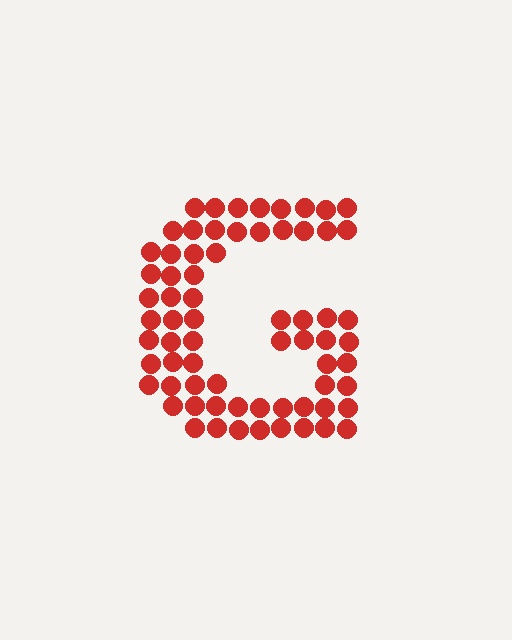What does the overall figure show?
The overall figure shows the letter G.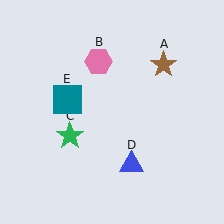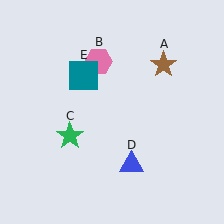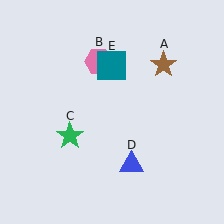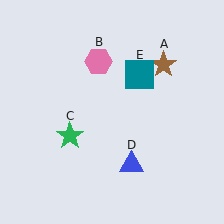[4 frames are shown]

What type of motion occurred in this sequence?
The teal square (object E) rotated clockwise around the center of the scene.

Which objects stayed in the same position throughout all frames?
Brown star (object A) and pink hexagon (object B) and green star (object C) and blue triangle (object D) remained stationary.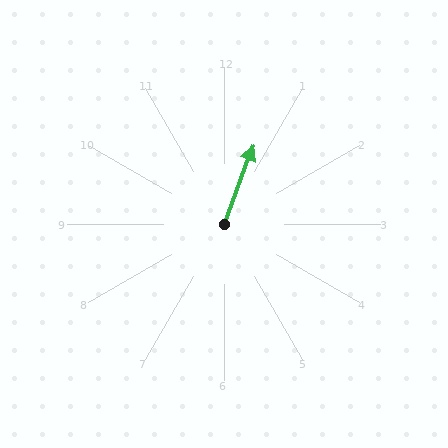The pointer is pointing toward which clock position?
Roughly 1 o'clock.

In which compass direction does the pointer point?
North.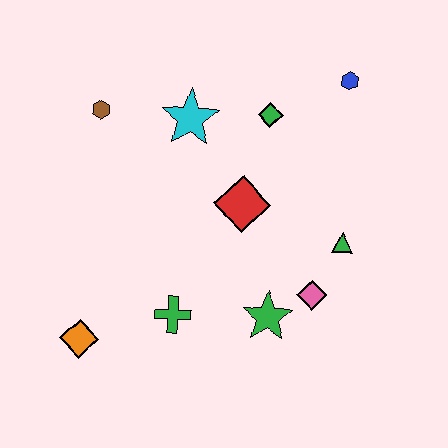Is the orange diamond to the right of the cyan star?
No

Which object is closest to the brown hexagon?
The cyan star is closest to the brown hexagon.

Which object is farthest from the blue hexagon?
The orange diamond is farthest from the blue hexagon.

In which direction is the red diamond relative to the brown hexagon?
The red diamond is to the right of the brown hexagon.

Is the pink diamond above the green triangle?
No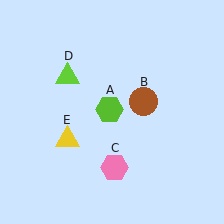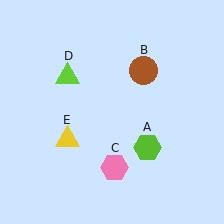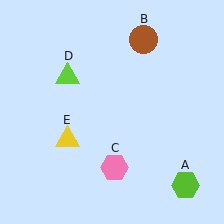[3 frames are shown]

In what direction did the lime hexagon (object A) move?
The lime hexagon (object A) moved down and to the right.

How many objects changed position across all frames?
2 objects changed position: lime hexagon (object A), brown circle (object B).